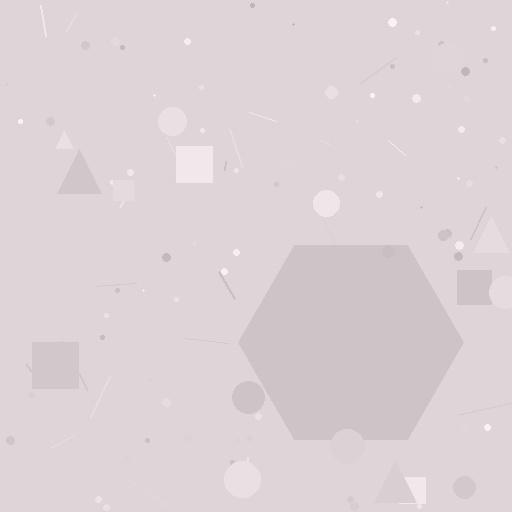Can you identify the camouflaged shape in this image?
The camouflaged shape is a hexagon.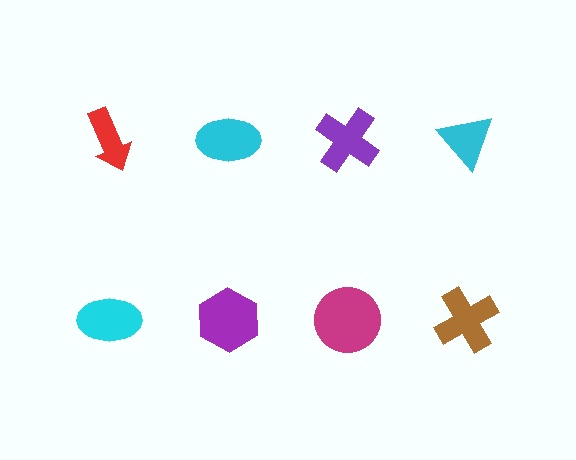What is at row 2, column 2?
A purple hexagon.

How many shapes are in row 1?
4 shapes.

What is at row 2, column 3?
A magenta circle.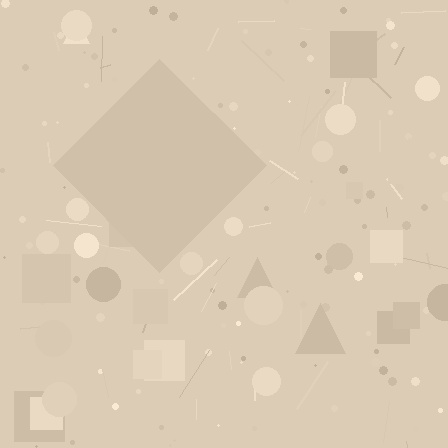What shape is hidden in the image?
A diamond is hidden in the image.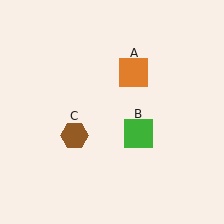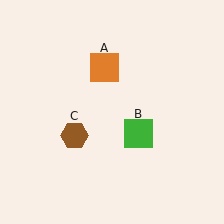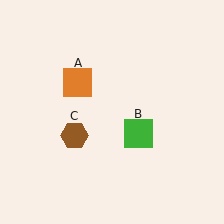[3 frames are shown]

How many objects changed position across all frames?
1 object changed position: orange square (object A).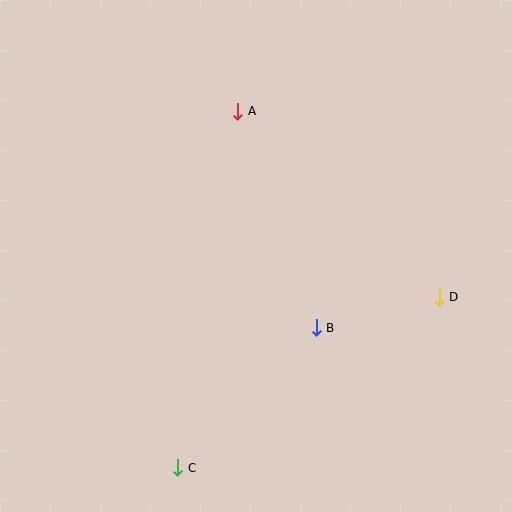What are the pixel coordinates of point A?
Point A is at (238, 111).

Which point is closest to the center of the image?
Point B at (316, 328) is closest to the center.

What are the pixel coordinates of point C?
Point C is at (178, 468).